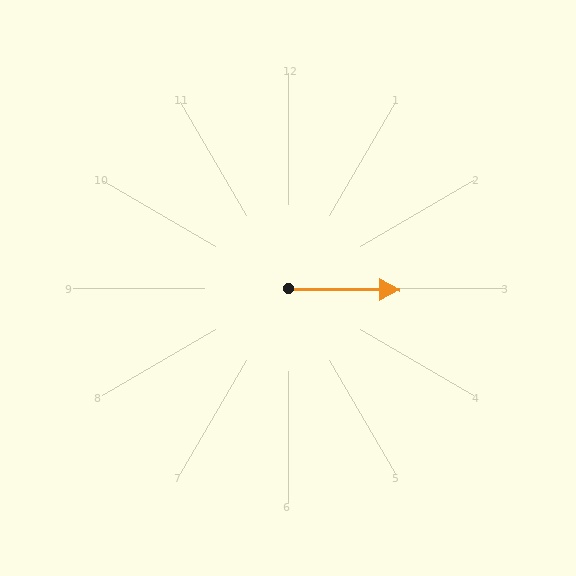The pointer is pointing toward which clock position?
Roughly 3 o'clock.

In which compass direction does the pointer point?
East.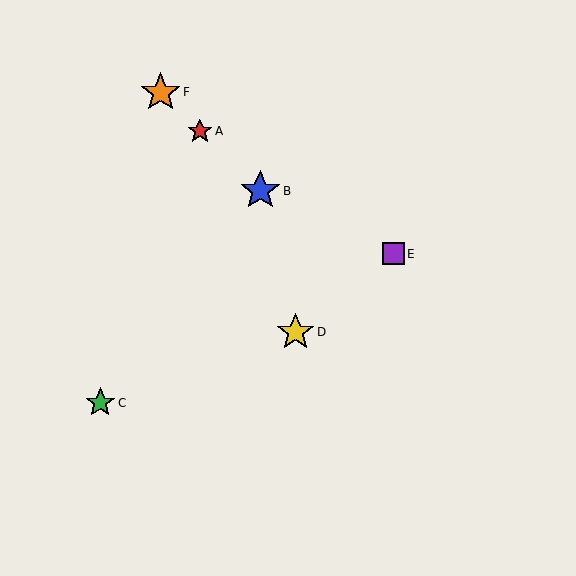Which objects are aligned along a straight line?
Objects A, B, F are aligned along a straight line.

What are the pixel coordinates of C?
Object C is at (100, 403).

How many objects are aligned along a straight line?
3 objects (A, B, F) are aligned along a straight line.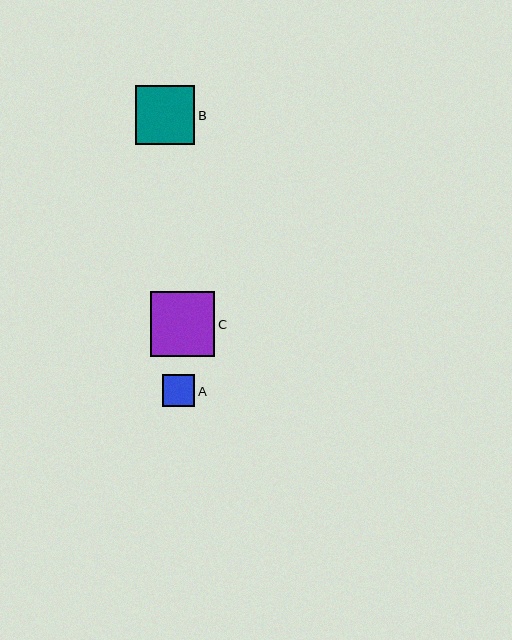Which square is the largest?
Square C is the largest with a size of approximately 65 pixels.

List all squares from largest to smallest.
From largest to smallest: C, B, A.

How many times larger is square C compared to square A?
Square C is approximately 2.0 times the size of square A.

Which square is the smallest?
Square A is the smallest with a size of approximately 32 pixels.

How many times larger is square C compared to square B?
Square C is approximately 1.1 times the size of square B.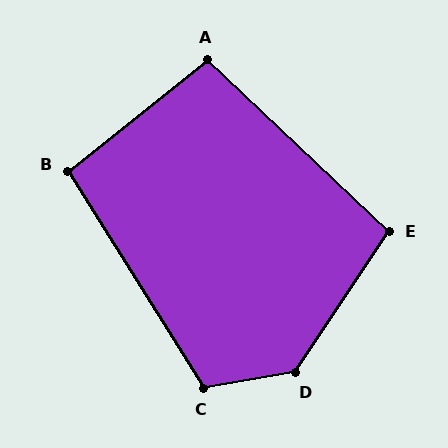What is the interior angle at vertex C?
Approximately 113 degrees (obtuse).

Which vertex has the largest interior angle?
D, at approximately 133 degrees.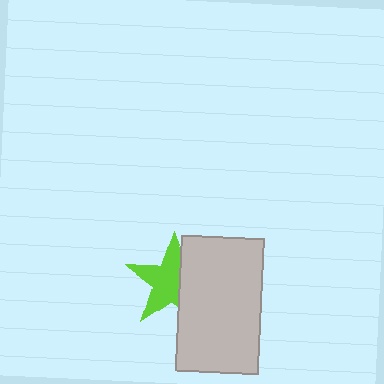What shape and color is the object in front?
The object in front is a light gray rectangle.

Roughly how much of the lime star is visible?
About half of it is visible (roughly 65%).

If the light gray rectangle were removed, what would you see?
You would see the complete lime star.